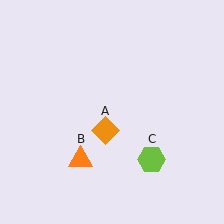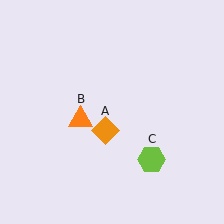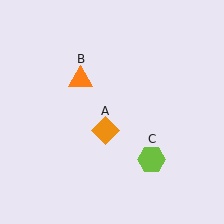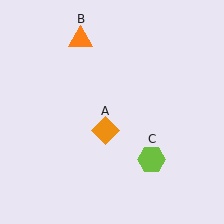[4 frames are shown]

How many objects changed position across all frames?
1 object changed position: orange triangle (object B).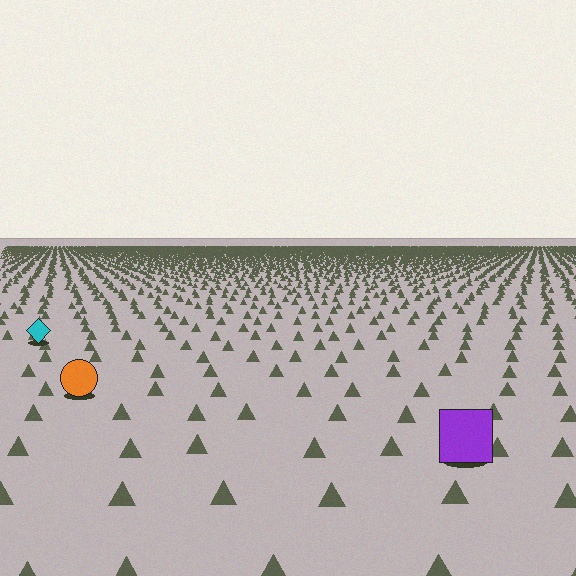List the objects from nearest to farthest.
From nearest to farthest: the purple square, the orange circle, the cyan diamond.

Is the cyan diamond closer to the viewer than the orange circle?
No. The orange circle is closer — you can tell from the texture gradient: the ground texture is coarser near it.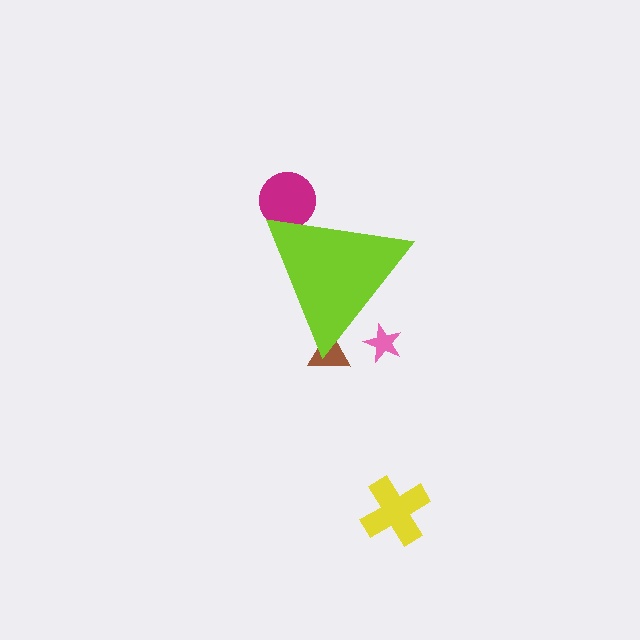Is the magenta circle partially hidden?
Yes, the magenta circle is partially hidden behind the lime triangle.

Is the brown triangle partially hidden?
Yes, the brown triangle is partially hidden behind the lime triangle.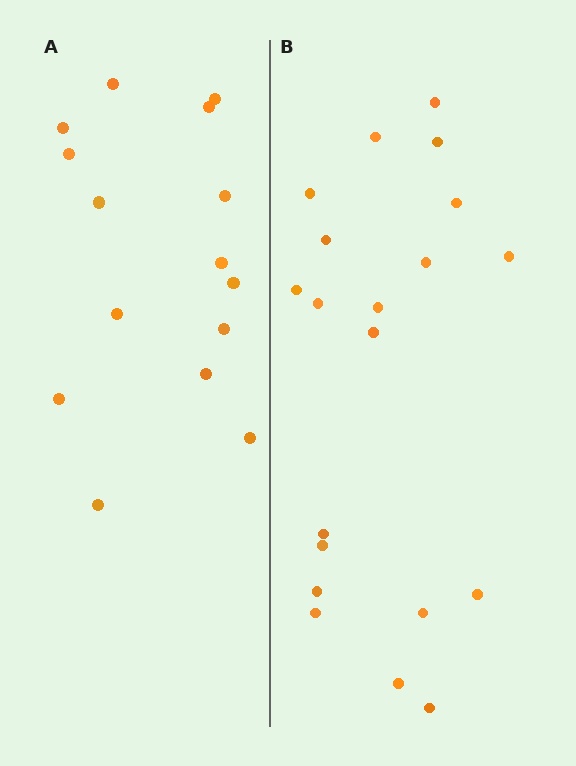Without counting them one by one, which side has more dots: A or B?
Region B (the right region) has more dots.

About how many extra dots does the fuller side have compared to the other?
Region B has about 5 more dots than region A.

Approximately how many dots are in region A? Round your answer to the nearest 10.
About 20 dots. (The exact count is 15, which rounds to 20.)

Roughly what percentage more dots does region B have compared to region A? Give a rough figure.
About 35% more.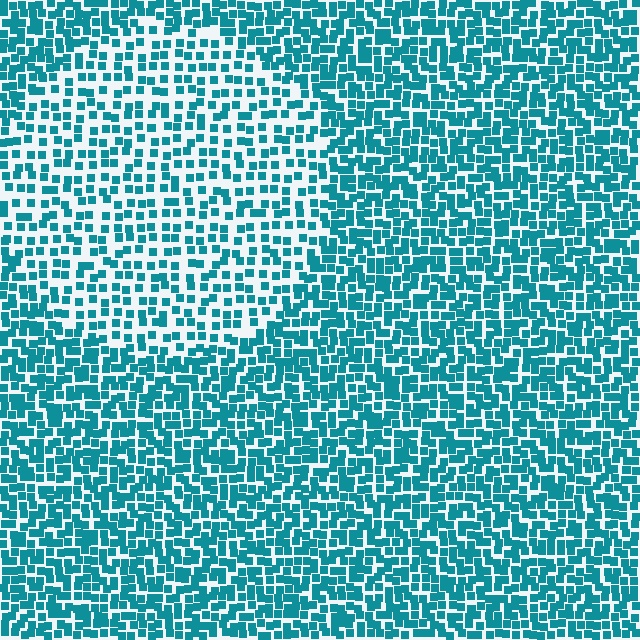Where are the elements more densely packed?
The elements are more densely packed outside the circle boundary.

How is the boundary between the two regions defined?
The boundary is defined by a change in element density (approximately 1.8x ratio). All elements are the same color, size, and shape.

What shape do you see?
I see a circle.